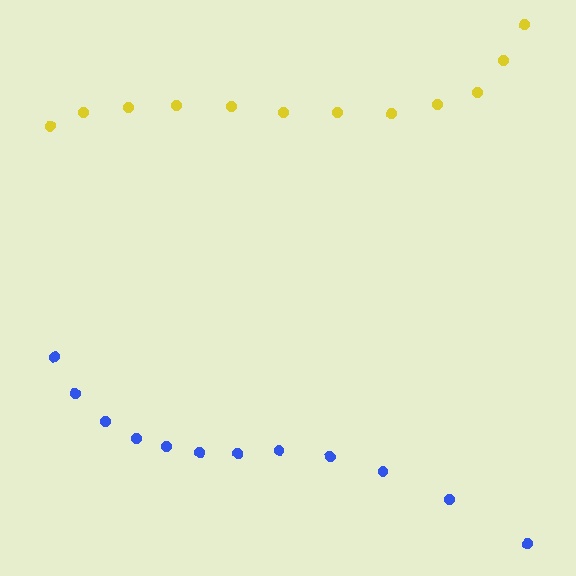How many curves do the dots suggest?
There are 2 distinct paths.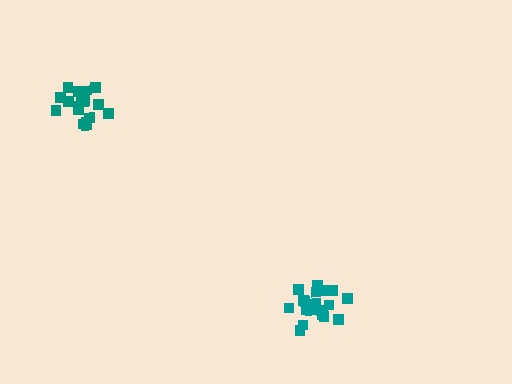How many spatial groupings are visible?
There are 2 spatial groupings.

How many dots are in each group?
Group 1: 19 dots, Group 2: 17 dots (36 total).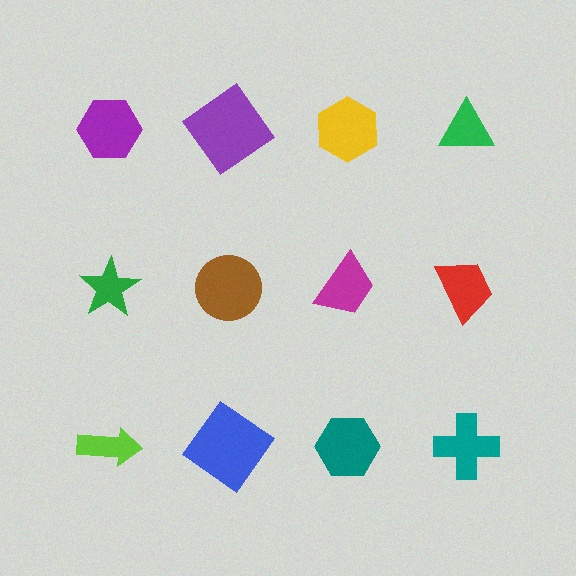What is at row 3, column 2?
A blue diamond.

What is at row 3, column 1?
A lime arrow.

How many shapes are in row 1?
4 shapes.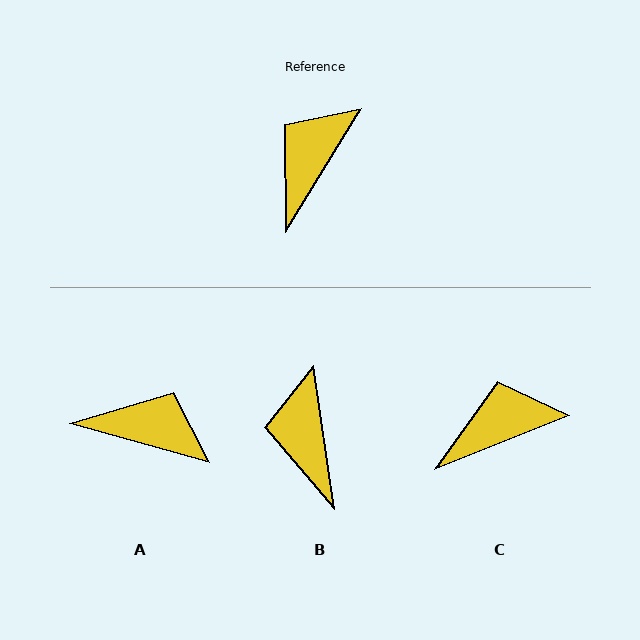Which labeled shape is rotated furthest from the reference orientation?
A, about 74 degrees away.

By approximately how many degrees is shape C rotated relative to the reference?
Approximately 37 degrees clockwise.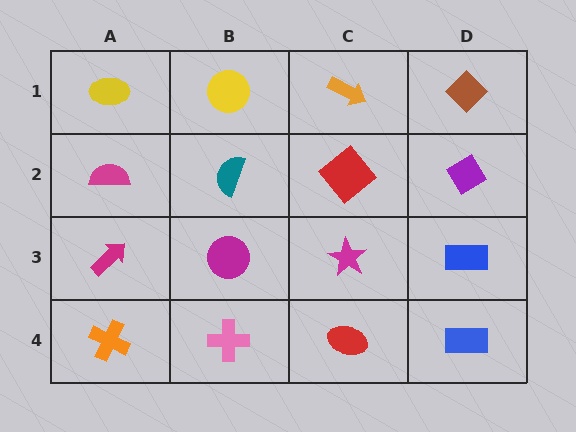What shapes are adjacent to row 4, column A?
A magenta arrow (row 3, column A), a pink cross (row 4, column B).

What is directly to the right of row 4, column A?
A pink cross.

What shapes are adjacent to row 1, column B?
A teal semicircle (row 2, column B), a yellow ellipse (row 1, column A), an orange arrow (row 1, column C).